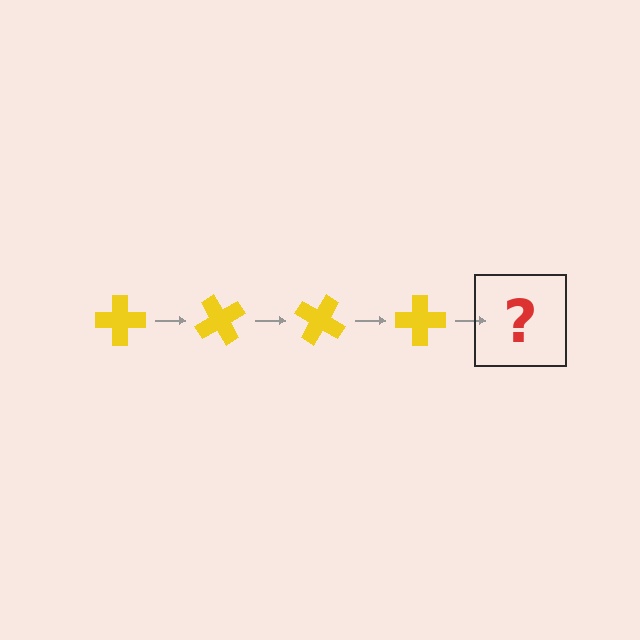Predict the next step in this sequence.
The next step is a yellow cross rotated 240 degrees.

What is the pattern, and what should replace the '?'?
The pattern is that the cross rotates 60 degrees each step. The '?' should be a yellow cross rotated 240 degrees.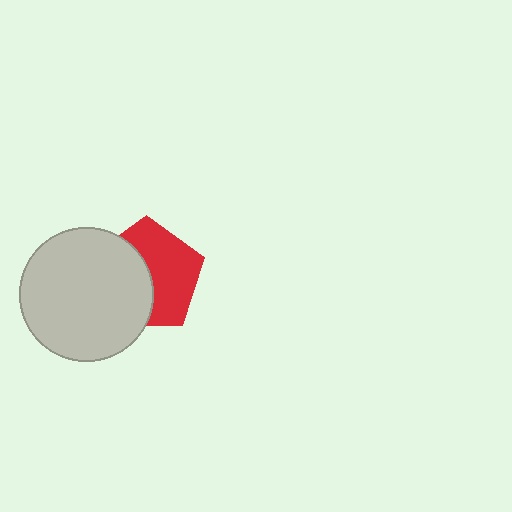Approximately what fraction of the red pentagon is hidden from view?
Roughly 47% of the red pentagon is hidden behind the light gray circle.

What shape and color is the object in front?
The object in front is a light gray circle.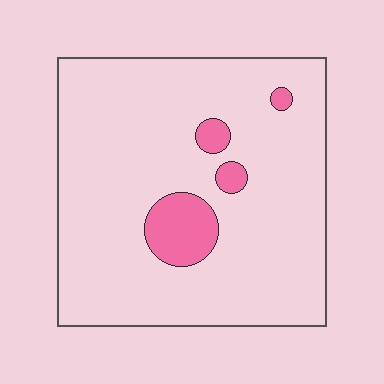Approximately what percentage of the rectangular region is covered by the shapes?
Approximately 10%.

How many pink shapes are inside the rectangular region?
4.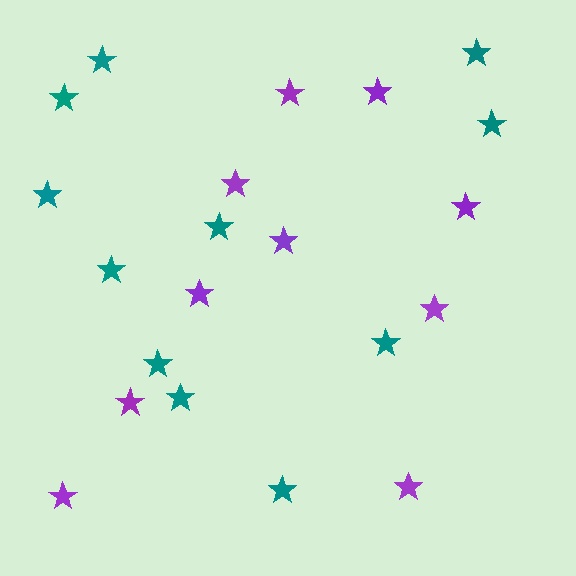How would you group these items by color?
There are 2 groups: one group of purple stars (10) and one group of teal stars (11).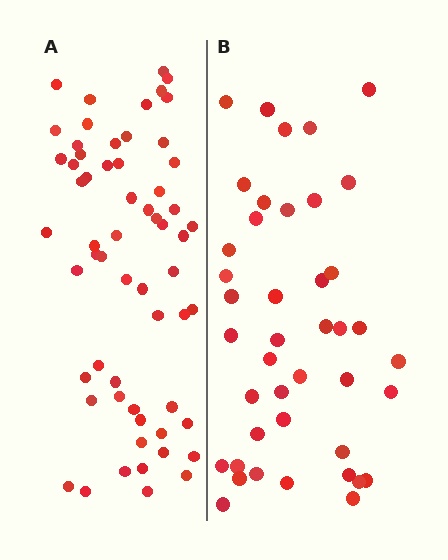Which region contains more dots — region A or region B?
Region A (the left region) has more dots.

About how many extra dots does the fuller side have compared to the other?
Region A has approximately 20 more dots than region B.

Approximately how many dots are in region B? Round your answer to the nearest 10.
About 40 dots. (The exact count is 42, which rounds to 40.)